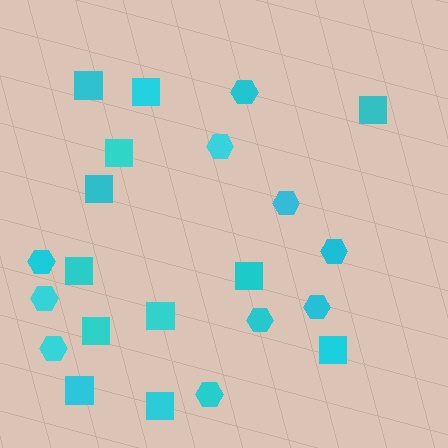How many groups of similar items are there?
There are 2 groups: one group of hexagons (10) and one group of squares (12).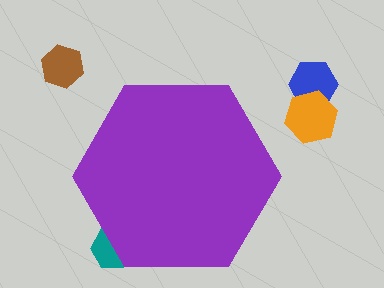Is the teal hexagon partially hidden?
Yes, the teal hexagon is partially hidden behind the purple hexagon.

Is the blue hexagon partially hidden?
No, the blue hexagon is fully visible.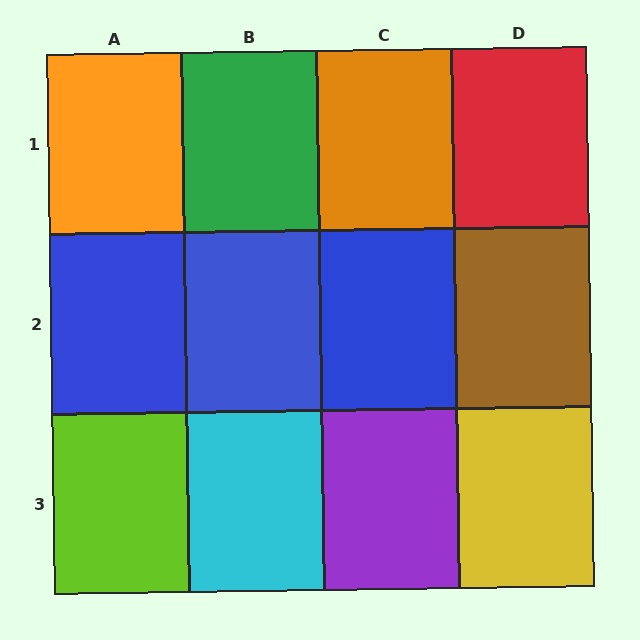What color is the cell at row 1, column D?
Red.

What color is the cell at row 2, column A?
Blue.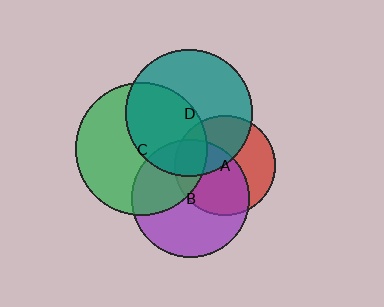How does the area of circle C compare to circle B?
Approximately 1.3 times.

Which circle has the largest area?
Circle C (green).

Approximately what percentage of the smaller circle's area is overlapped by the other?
Approximately 55%.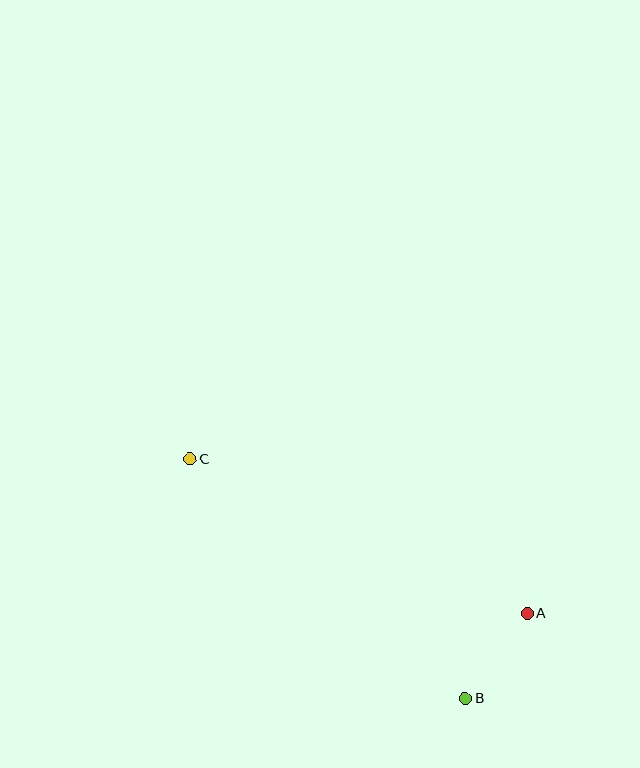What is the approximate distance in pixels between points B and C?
The distance between B and C is approximately 365 pixels.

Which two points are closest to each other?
Points A and B are closest to each other.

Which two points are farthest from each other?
Points A and C are farthest from each other.